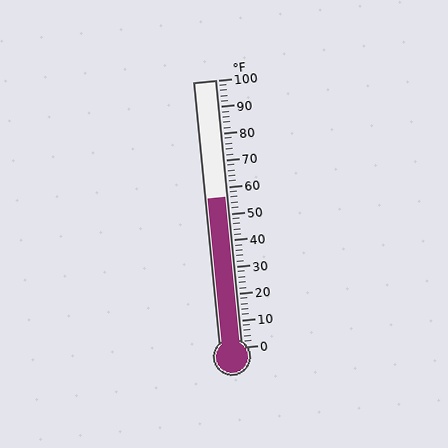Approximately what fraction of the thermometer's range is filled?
The thermometer is filled to approximately 55% of its range.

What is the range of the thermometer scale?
The thermometer scale ranges from 0°F to 100°F.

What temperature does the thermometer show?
The thermometer shows approximately 56°F.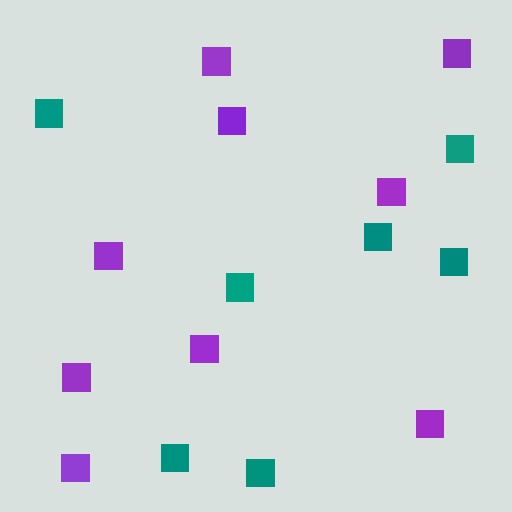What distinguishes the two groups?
There are 2 groups: one group of purple squares (9) and one group of teal squares (7).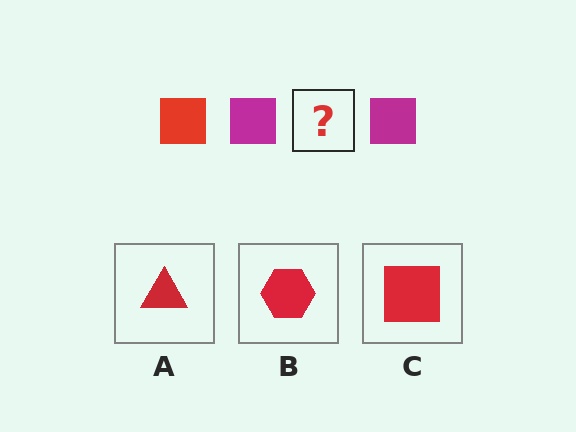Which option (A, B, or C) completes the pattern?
C.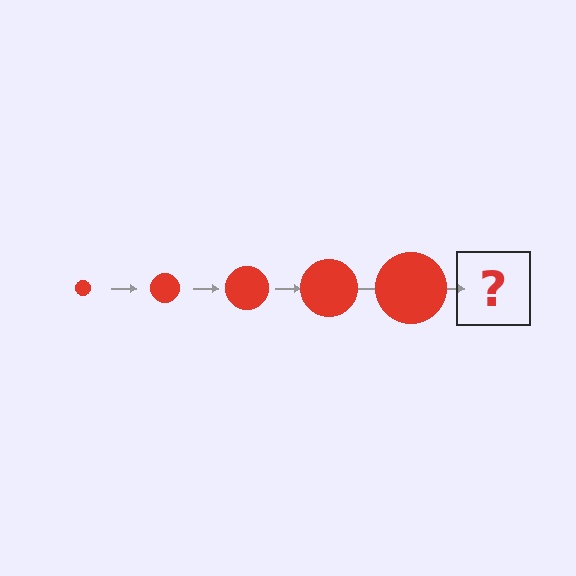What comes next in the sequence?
The next element should be a red circle, larger than the previous one.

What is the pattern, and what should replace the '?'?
The pattern is that the circle gets progressively larger each step. The '?' should be a red circle, larger than the previous one.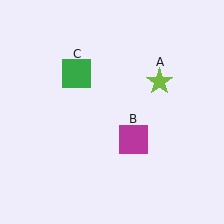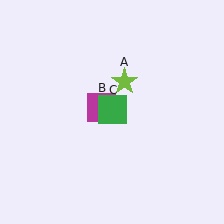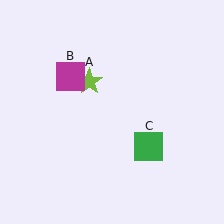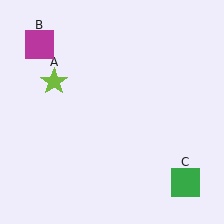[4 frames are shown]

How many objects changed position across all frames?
3 objects changed position: lime star (object A), magenta square (object B), green square (object C).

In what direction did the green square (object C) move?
The green square (object C) moved down and to the right.